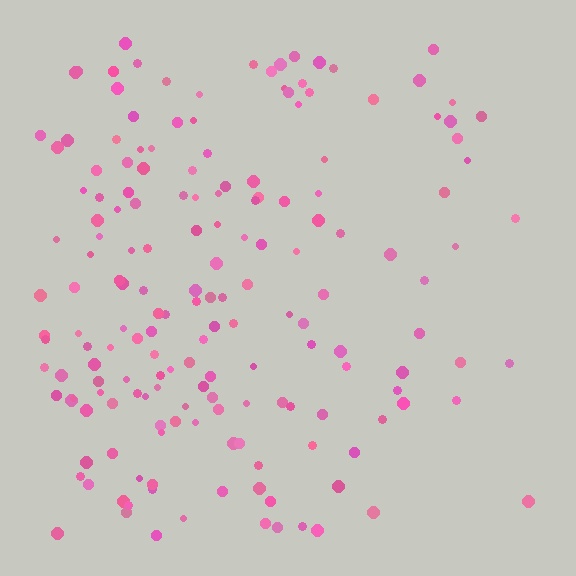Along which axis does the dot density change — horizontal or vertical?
Horizontal.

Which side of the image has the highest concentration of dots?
The left.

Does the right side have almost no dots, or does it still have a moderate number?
Still a moderate number, just noticeably fewer than the left.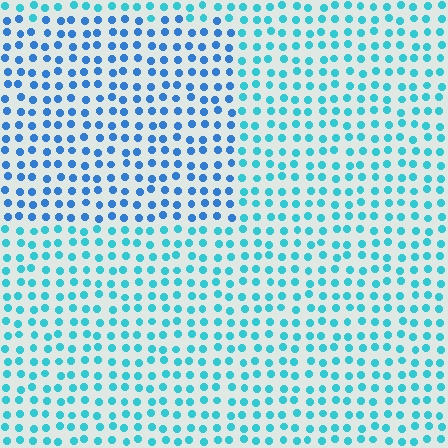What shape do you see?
I see a rectangle.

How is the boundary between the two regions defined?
The boundary is defined purely by a slight shift in hue (about 28 degrees). Spacing, size, and orientation are identical on both sides.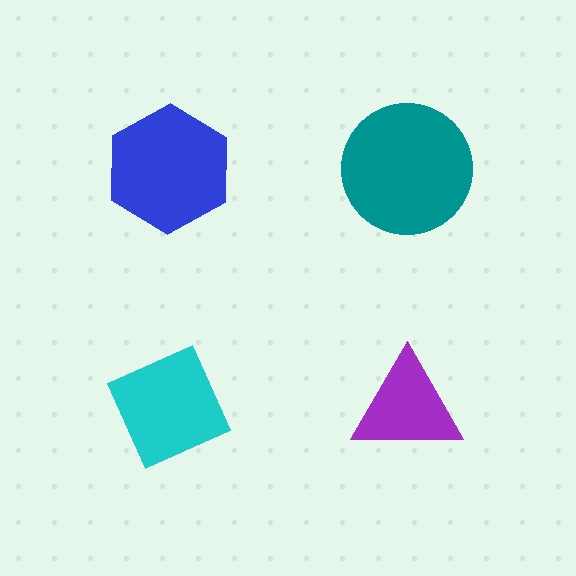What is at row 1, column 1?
A blue hexagon.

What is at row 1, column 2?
A teal circle.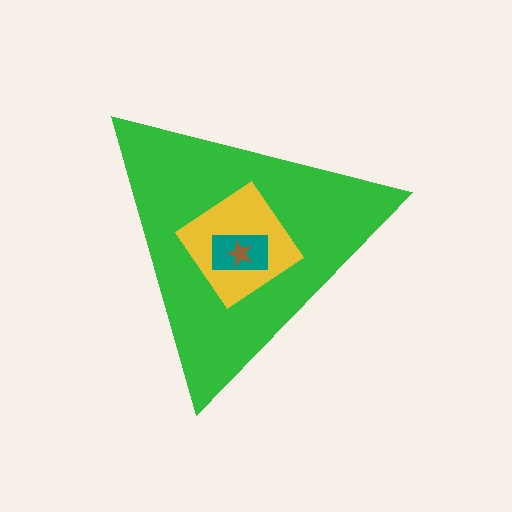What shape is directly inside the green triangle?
The yellow diamond.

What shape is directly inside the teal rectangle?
The brown star.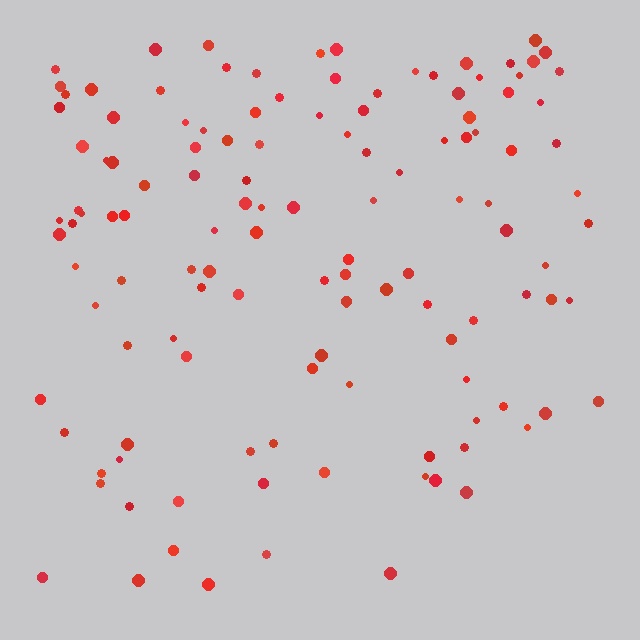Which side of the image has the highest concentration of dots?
The top.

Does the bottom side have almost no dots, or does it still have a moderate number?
Still a moderate number, just noticeably fewer than the top.